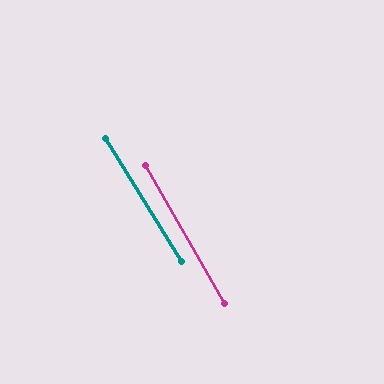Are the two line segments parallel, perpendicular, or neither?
Parallel — their directions differ by only 1.7°.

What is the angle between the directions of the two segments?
Approximately 2 degrees.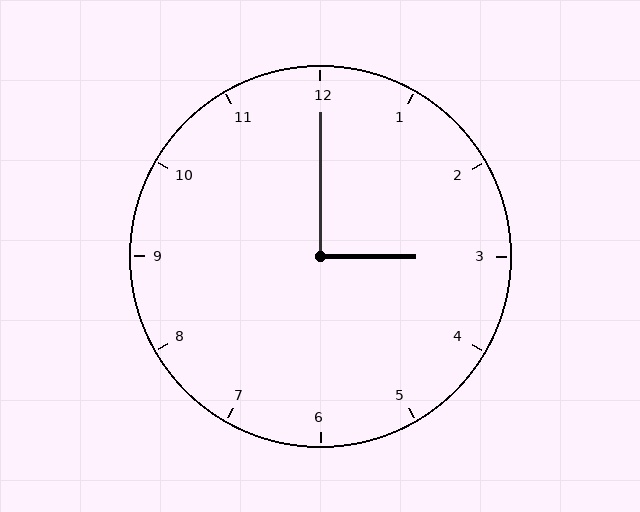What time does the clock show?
3:00.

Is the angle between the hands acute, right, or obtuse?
It is right.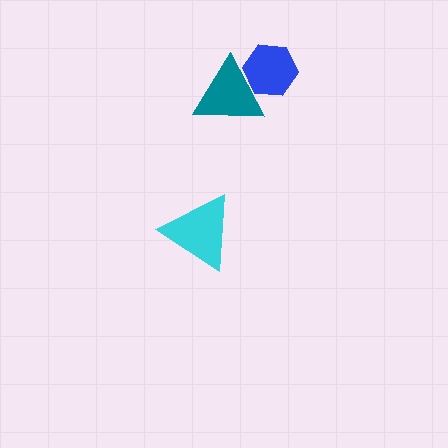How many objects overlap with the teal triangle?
1 object overlaps with the teal triangle.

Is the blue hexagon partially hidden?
Yes, it is partially covered by another shape.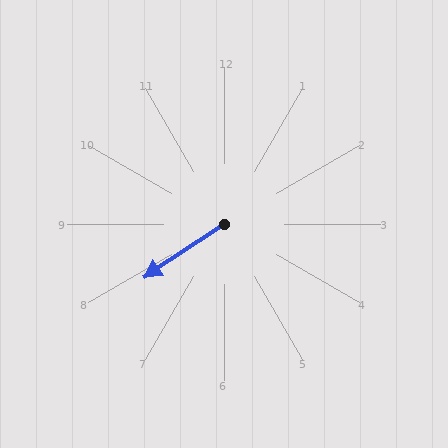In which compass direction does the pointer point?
Southwest.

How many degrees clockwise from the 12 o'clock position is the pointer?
Approximately 237 degrees.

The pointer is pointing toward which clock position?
Roughly 8 o'clock.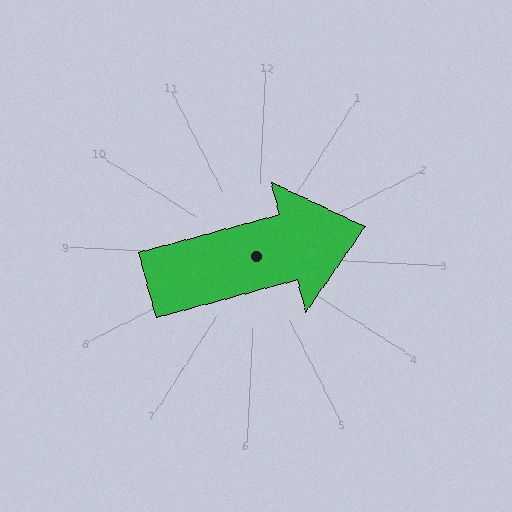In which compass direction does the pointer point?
East.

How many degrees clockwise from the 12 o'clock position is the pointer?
Approximately 72 degrees.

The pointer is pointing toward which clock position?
Roughly 2 o'clock.